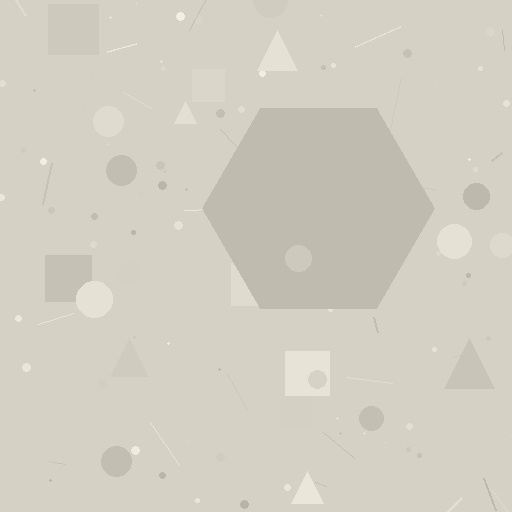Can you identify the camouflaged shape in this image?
The camouflaged shape is a hexagon.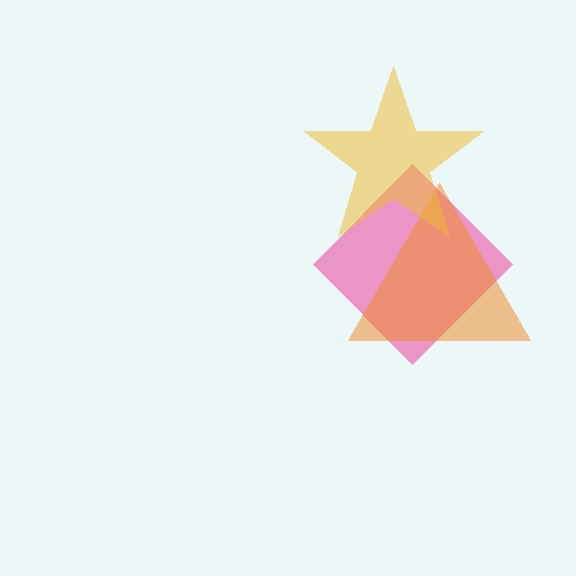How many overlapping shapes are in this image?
There are 3 overlapping shapes in the image.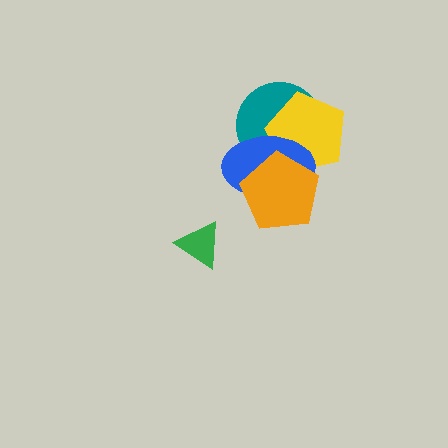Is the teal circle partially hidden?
Yes, it is partially covered by another shape.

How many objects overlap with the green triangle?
0 objects overlap with the green triangle.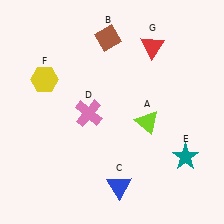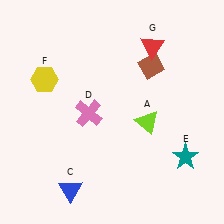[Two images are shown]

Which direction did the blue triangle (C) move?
The blue triangle (C) moved left.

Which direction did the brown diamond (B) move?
The brown diamond (B) moved right.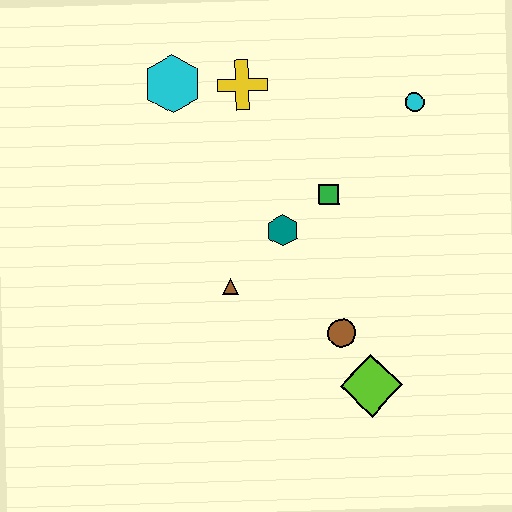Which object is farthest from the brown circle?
The cyan hexagon is farthest from the brown circle.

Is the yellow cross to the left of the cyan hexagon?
No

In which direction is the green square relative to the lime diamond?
The green square is above the lime diamond.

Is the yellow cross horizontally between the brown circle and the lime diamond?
No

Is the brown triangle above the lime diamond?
Yes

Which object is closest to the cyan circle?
The green square is closest to the cyan circle.